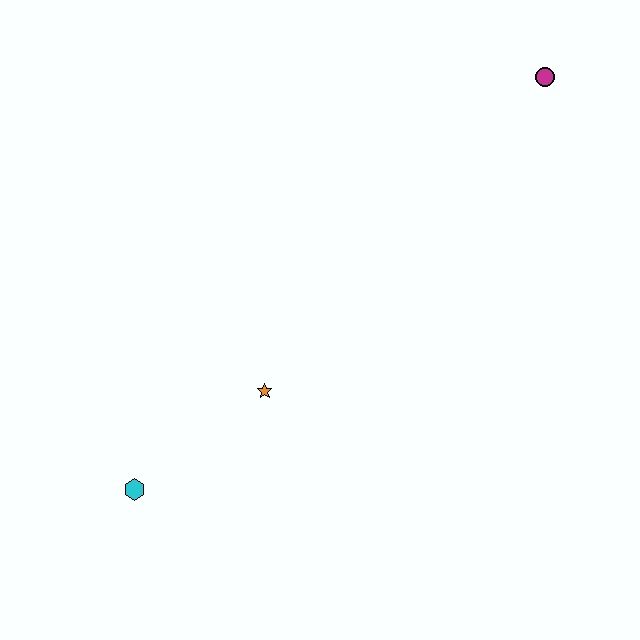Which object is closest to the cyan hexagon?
The orange star is closest to the cyan hexagon.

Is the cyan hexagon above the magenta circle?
No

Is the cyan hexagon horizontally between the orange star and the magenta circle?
No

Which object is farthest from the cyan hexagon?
The magenta circle is farthest from the cyan hexagon.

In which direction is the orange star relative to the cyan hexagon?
The orange star is to the right of the cyan hexagon.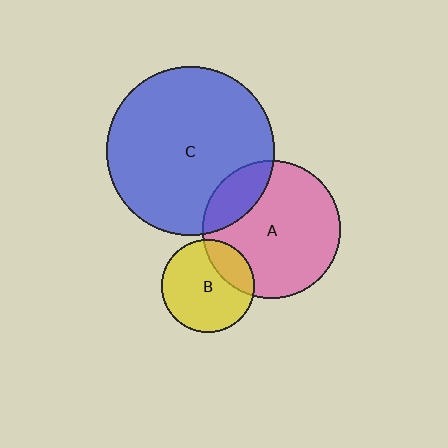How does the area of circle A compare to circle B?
Approximately 2.2 times.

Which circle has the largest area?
Circle C (blue).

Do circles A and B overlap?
Yes.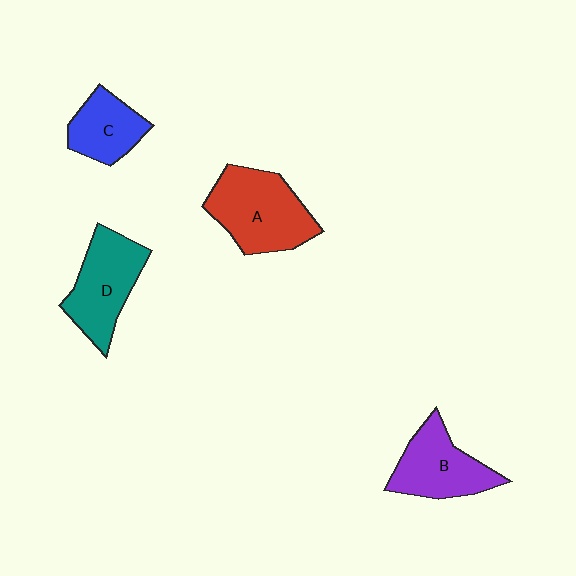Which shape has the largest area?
Shape A (red).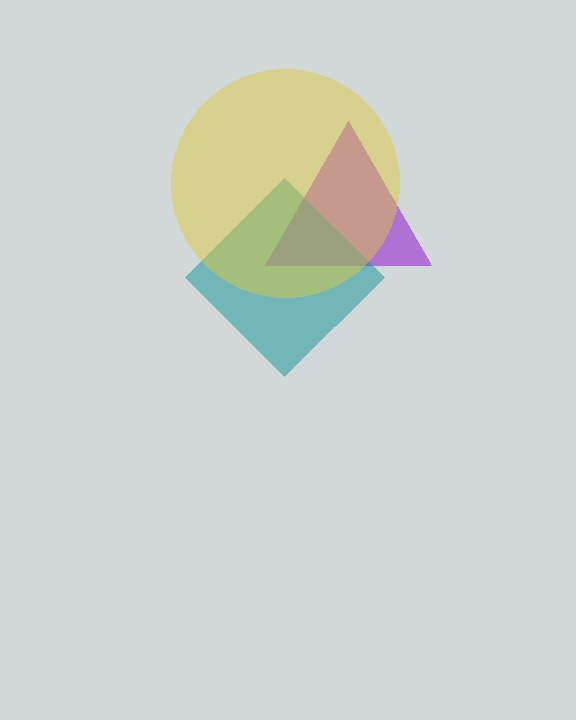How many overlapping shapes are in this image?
There are 3 overlapping shapes in the image.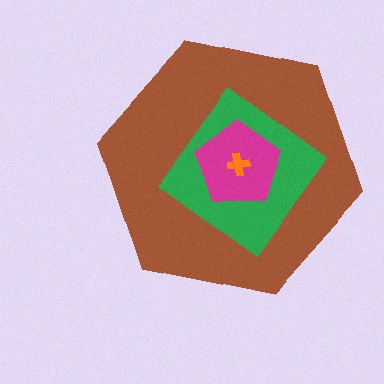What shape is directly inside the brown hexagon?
The green diamond.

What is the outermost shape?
The brown hexagon.